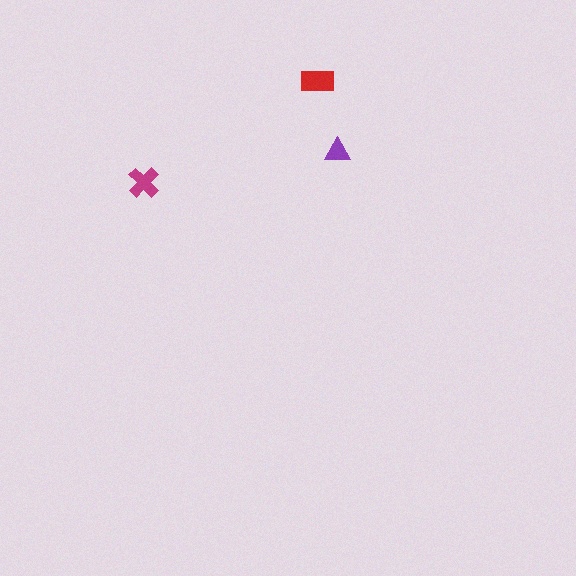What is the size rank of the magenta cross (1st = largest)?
2nd.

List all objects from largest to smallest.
The red rectangle, the magenta cross, the purple triangle.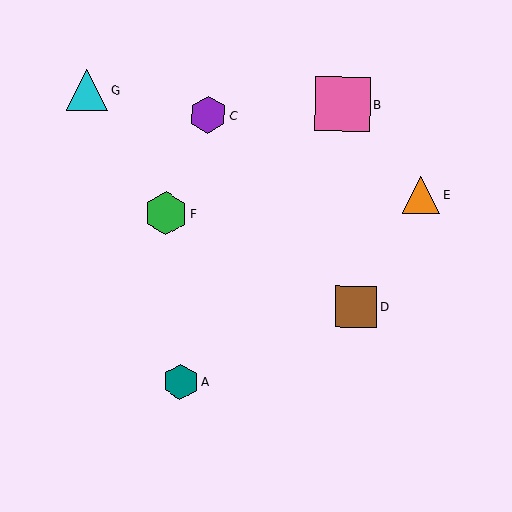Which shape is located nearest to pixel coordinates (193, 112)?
The purple hexagon (labeled C) at (208, 115) is nearest to that location.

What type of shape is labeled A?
Shape A is a teal hexagon.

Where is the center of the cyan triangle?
The center of the cyan triangle is at (87, 90).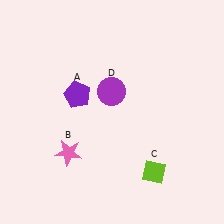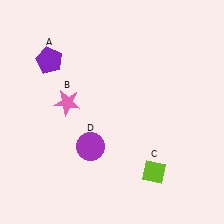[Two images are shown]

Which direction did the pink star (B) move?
The pink star (B) moved up.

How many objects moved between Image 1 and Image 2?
3 objects moved between the two images.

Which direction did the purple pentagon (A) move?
The purple pentagon (A) moved up.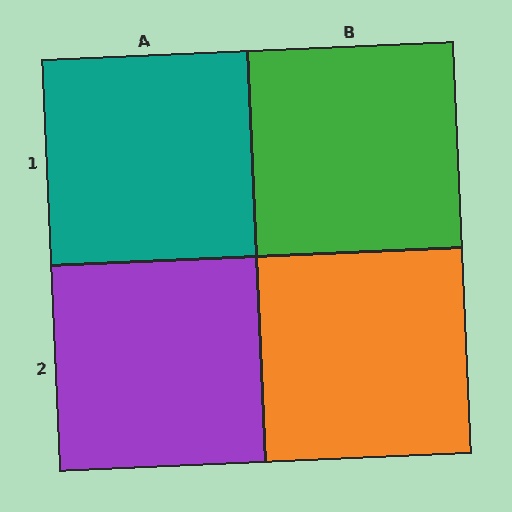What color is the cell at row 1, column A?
Teal.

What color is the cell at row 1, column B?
Green.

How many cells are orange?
1 cell is orange.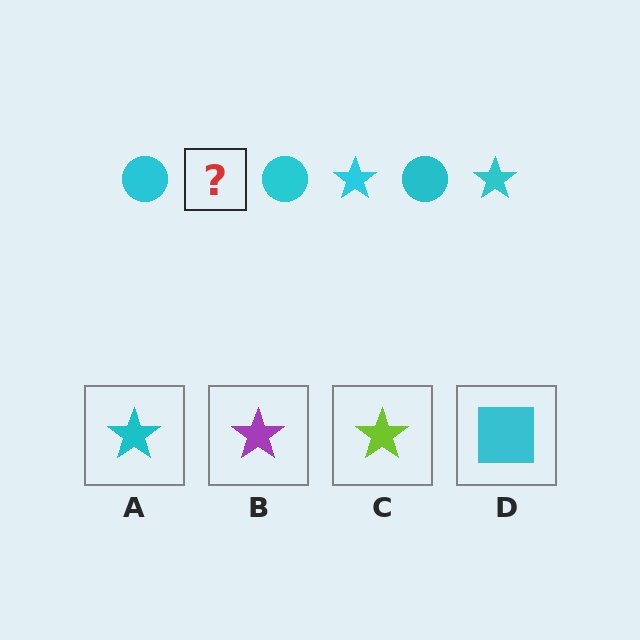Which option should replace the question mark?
Option A.